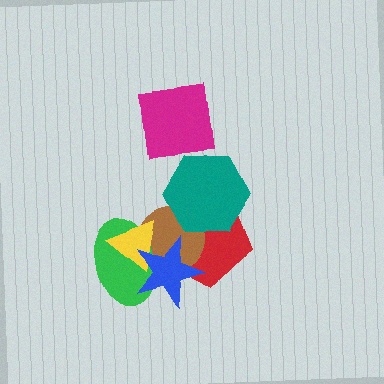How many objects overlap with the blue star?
4 objects overlap with the blue star.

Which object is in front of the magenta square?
The teal hexagon is in front of the magenta square.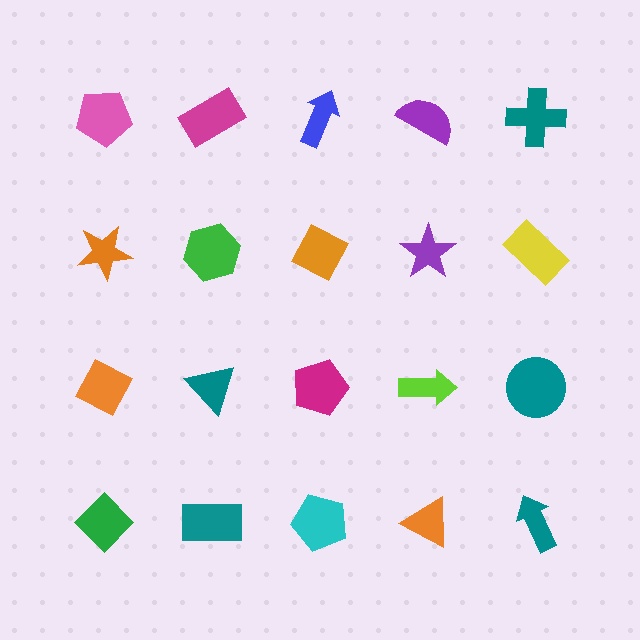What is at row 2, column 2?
A green hexagon.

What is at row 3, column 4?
A lime arrow.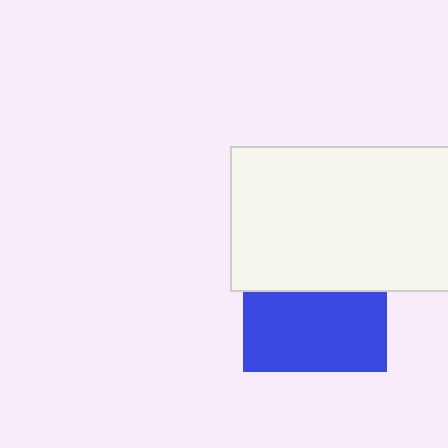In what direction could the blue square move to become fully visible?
The blue square could move down. That would shift it out from behind the white rectangle entirely.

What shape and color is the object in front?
The object in front is a white rectangle.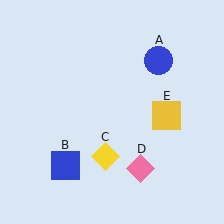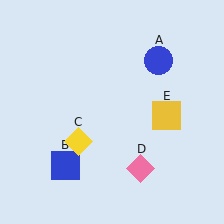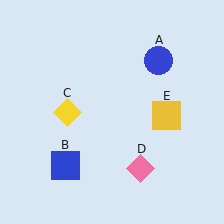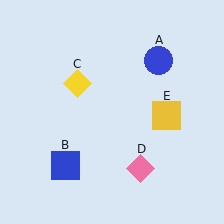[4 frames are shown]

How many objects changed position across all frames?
1 object changed position: yellow diamond (object C).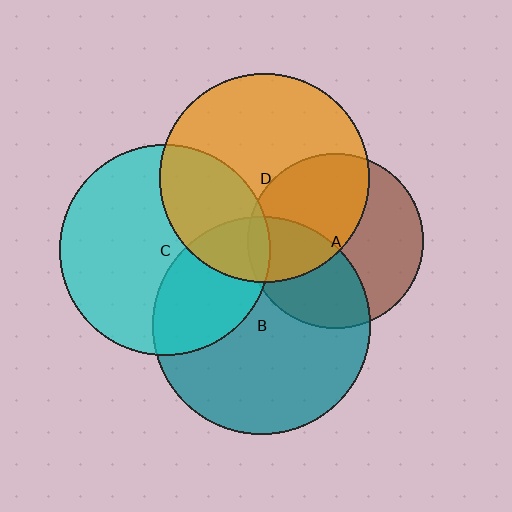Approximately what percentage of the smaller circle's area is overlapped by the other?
Approximately 45%.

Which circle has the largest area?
Circle B (teal).